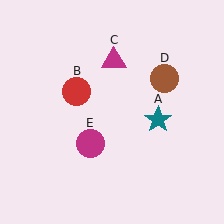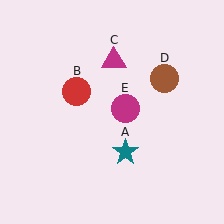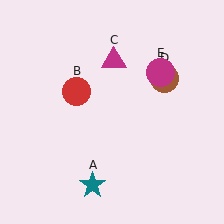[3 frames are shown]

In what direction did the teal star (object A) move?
The teal star (object A) moved down and to the left.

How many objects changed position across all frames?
2 objects changed position: teal star (object A), magenta circle (object E).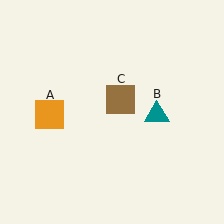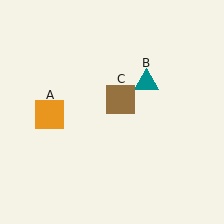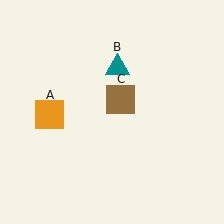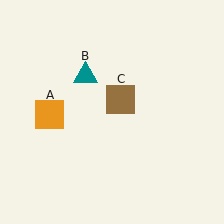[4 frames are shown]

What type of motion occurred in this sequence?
The teal triangle (object B) rotated counterclockwise around the center of the scene.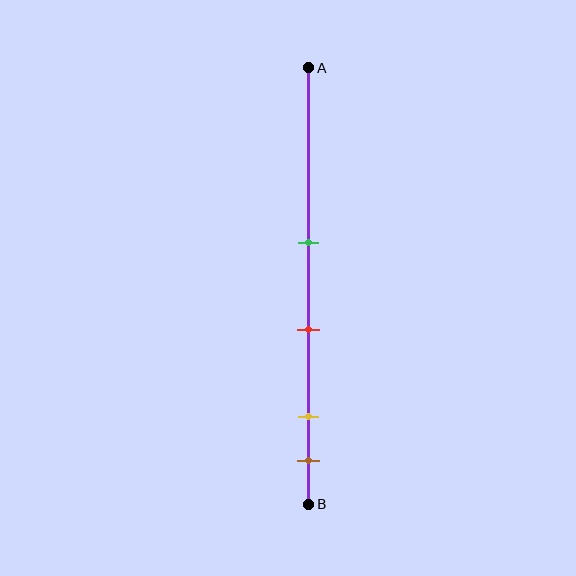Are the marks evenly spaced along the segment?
No, the marks are not evenly spaced.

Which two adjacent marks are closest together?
The yellow and brown marks are the closest adjacent pair.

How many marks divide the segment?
There are 4 marks dividing the segment.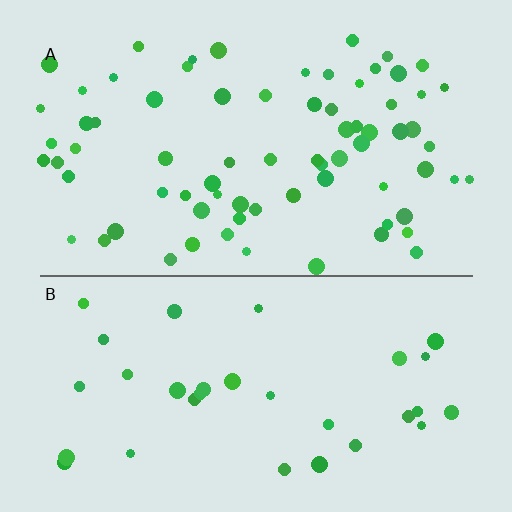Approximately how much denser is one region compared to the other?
Approximately 2.3× — region A over region B.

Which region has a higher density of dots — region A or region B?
A (the top).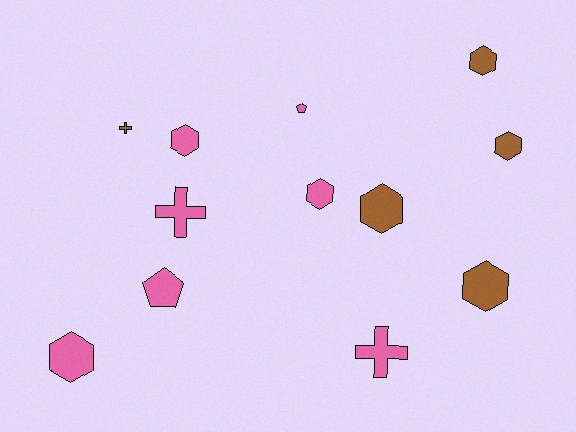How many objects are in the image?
There are 12 objects.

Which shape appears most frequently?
Hexagon, with 7 objects.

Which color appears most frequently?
Pink, with 7 objects.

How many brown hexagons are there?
There are 4 brown hexagons.